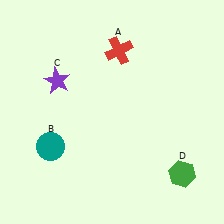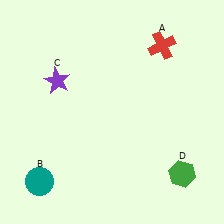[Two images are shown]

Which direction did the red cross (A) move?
The red cross (A) moved right.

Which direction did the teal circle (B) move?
The teal circle (B) moved down.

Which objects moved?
The objects that moved are: the red cross (A), the teal circle (B).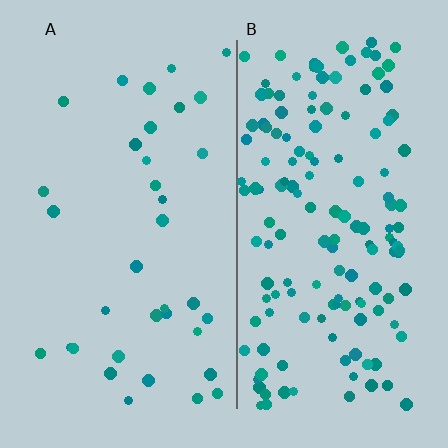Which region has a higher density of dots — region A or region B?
B (the right).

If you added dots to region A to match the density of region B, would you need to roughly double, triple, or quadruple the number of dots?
Approximately quadruple.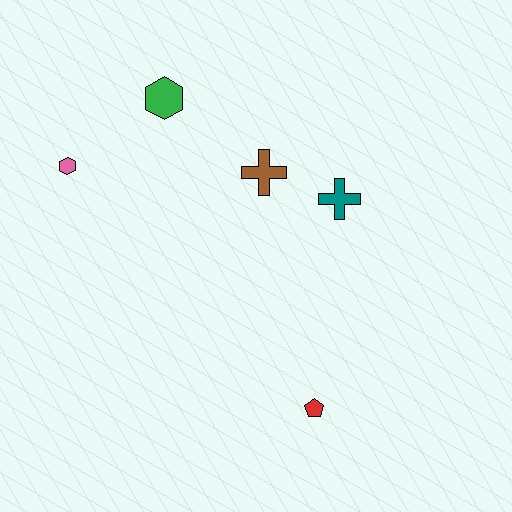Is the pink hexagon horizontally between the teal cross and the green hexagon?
No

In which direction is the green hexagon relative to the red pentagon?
The green hexagon is above the red pentagon.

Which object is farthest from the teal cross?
The pink hexagon is farthest from the teal cross.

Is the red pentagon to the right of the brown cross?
Yes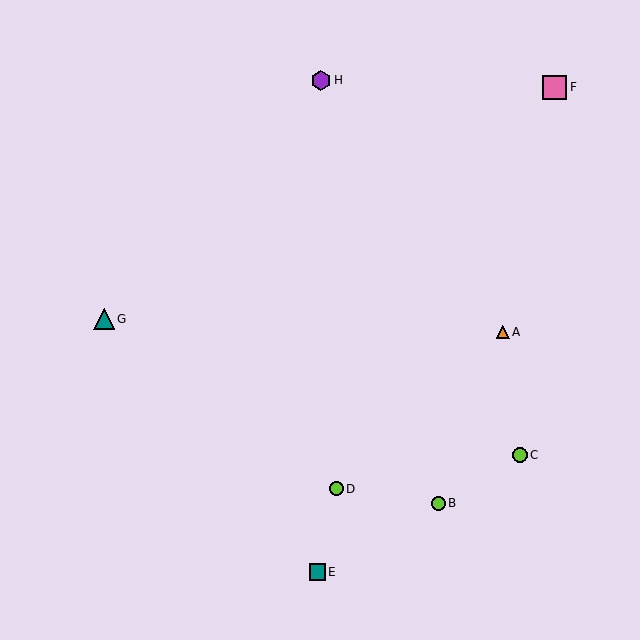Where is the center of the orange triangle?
The center of the orange triangle is at (503, 332).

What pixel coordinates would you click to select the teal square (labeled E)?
Click at (317, 572) to select the teal square E.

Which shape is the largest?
The pink square (labeled F) is the largest.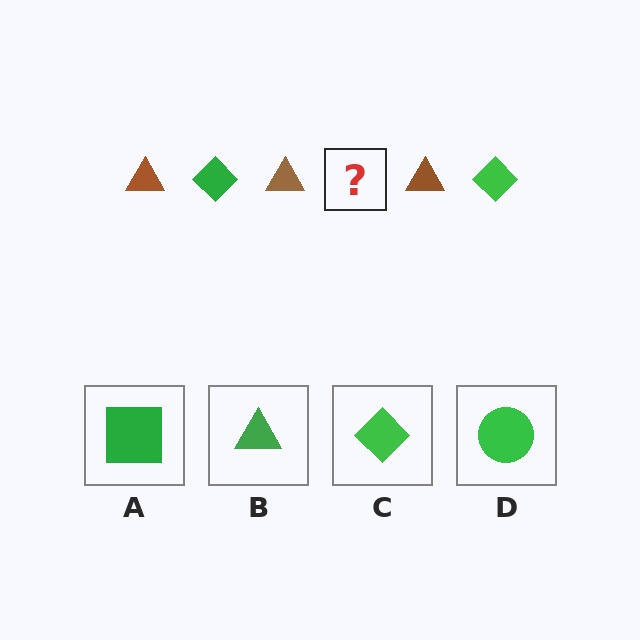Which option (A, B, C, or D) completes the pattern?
C.